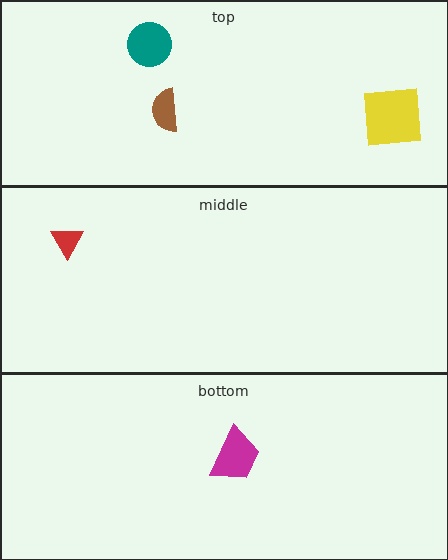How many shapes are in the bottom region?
1.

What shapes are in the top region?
The brown semicircle, the yellow square, the teal circle.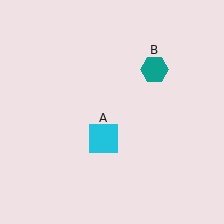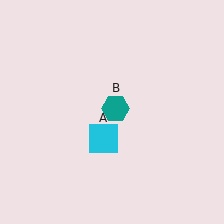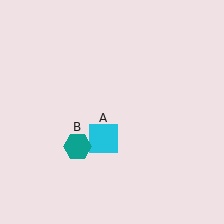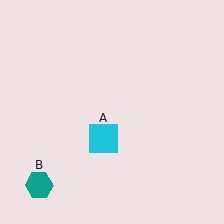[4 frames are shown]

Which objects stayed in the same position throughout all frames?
Cyan square (object A) remained stationary.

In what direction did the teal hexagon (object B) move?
The teal hexagon (object B) moved down and to the left.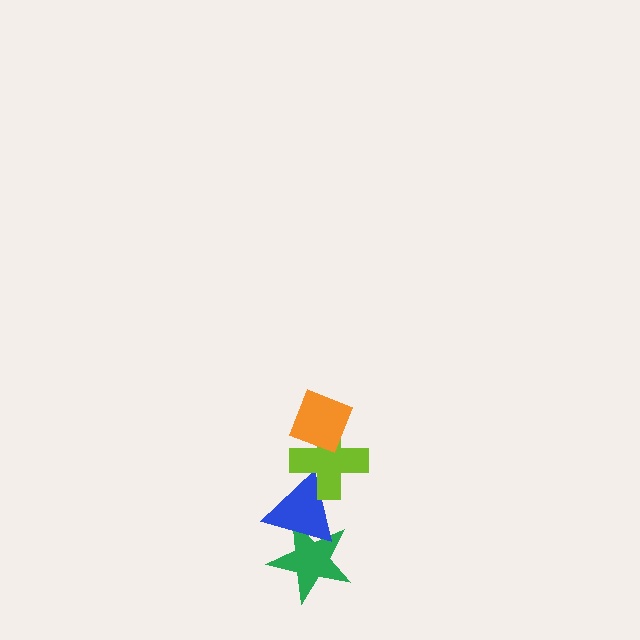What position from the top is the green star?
The green star is 4th from the top.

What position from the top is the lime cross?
The lime cross is 2nd from the top.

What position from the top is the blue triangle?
The blue triangle is 3rd from the top.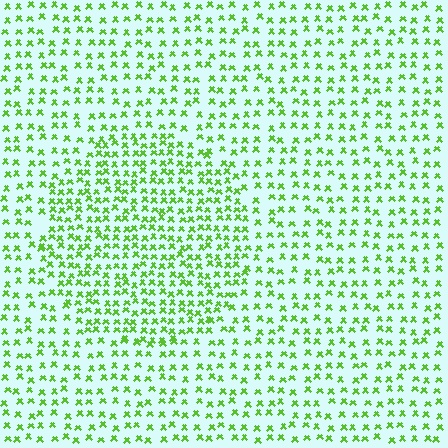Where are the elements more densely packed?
The elements are more densely packed inside the circle boundary.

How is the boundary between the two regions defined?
The boundary is defined by a change in element density (approximately 1.7x ratio). All elements are the same color, size, and shape.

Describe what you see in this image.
The image contains small lime elements arranged at two different densities. A circle-shaped region is visible where the elements are more densely packed than the surrounding area.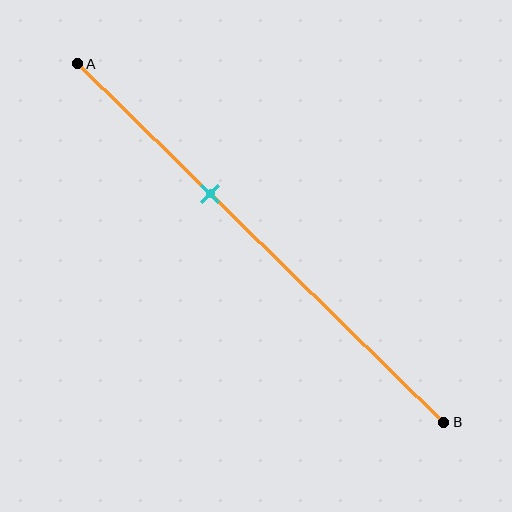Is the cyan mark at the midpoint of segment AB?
No, the mark is at about 35% from A, not at the 50% midpoint.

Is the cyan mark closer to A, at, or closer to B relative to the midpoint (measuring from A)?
The cyan mark is closer to point A than the midpoint of segment AB.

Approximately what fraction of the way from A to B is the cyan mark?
The cyan mark is approximately 35% of the way from A to B.